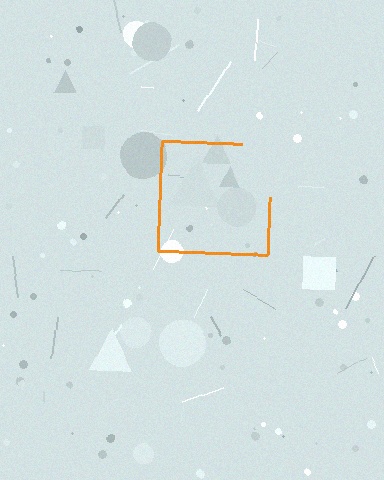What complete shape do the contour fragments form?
The contour fragments form a square.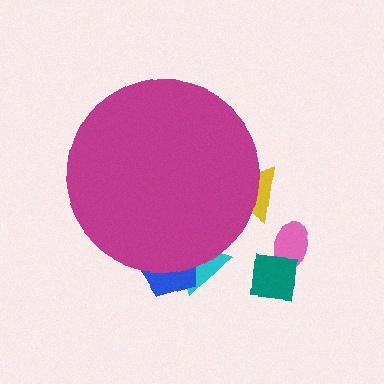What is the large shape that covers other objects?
A magenta circle.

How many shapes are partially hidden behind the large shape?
3 shapes are partially hidden.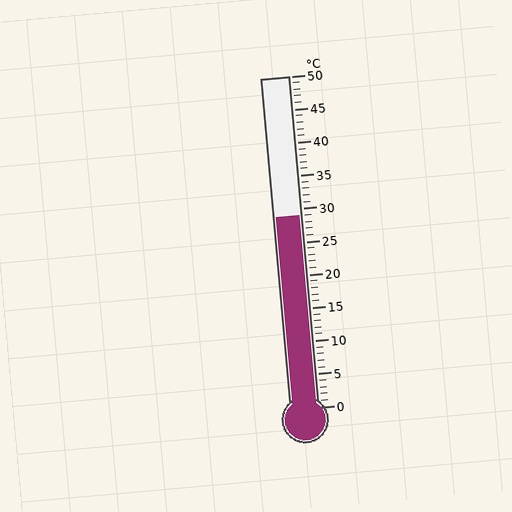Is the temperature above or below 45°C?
The temperature is below 45°C.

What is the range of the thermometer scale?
The thermometer scale ranges from 0°C to 50°C.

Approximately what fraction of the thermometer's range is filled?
The thermometer is filled to approximately 60% of its range.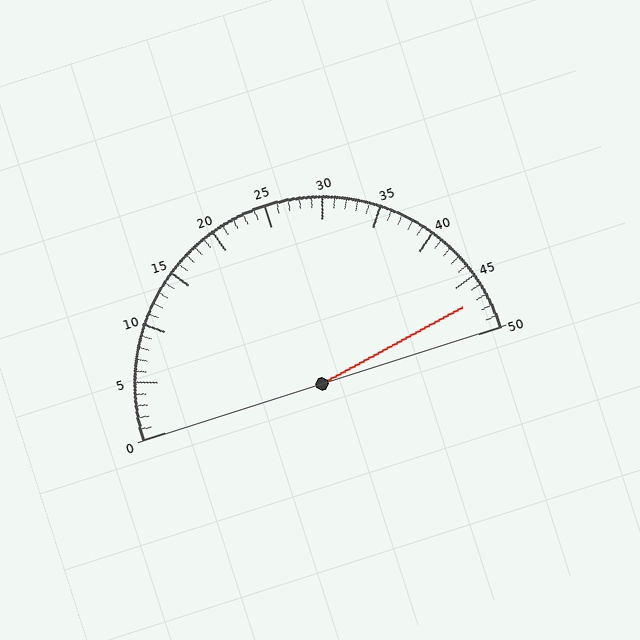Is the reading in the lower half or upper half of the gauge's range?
The reading is in the upper half of the range (0 to 50).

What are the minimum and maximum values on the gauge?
The gauge ranges from 0 to 50.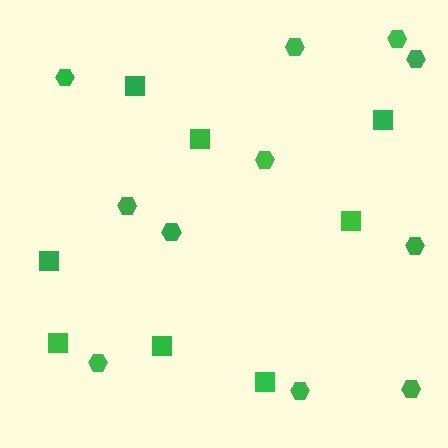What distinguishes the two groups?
There are 2 groups: one group of squares (8) and one group of hexagons (11).